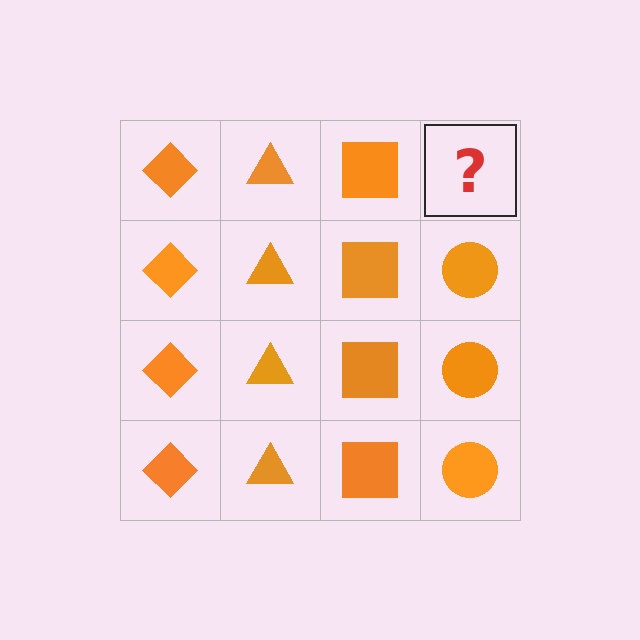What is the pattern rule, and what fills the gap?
The rule is that each column has a consistent shape. The gap should be filled with an orange circle.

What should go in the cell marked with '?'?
The missing cell should contain an orange circle.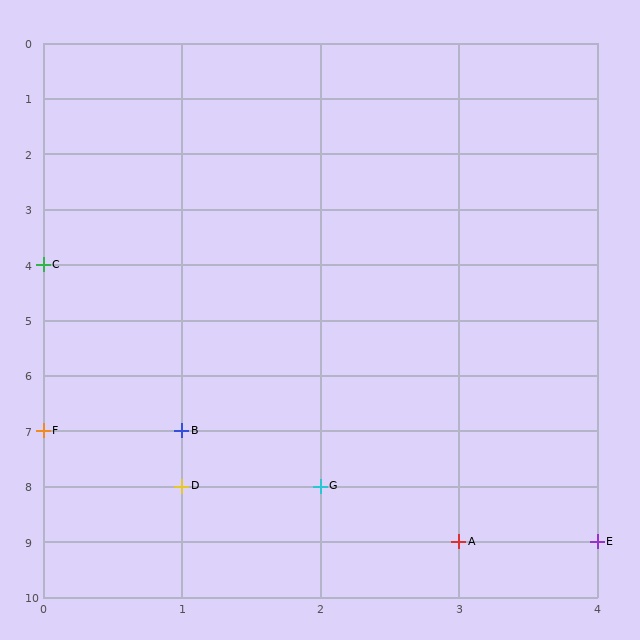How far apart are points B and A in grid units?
Points B and A are 2 columns and 2 rows apart (about 2.8 grid units diagonally).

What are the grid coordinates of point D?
Point D is at grid coordinates (1, 8).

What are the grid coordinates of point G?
Point G is at grid coordinates (2, 8).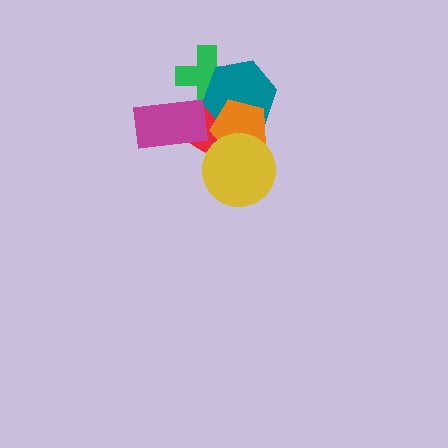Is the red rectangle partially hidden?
Yes, it is partially covered by another shape.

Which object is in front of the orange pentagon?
The yellow circle is in front of the orange pentagon.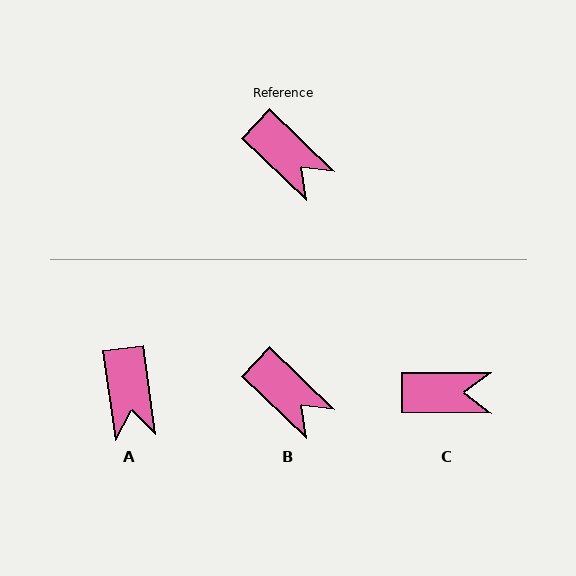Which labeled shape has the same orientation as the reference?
B.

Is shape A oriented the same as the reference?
No, it is off by about 39 degrees.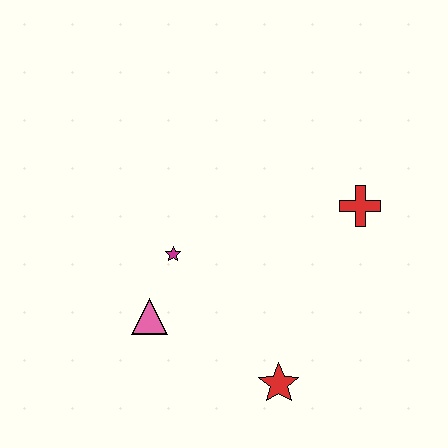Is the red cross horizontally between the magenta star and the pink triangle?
No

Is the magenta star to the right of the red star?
No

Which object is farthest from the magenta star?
The red cross is farthest from the magenta star.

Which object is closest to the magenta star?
The pink triangle is closest to the magenta star.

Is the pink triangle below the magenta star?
Yes